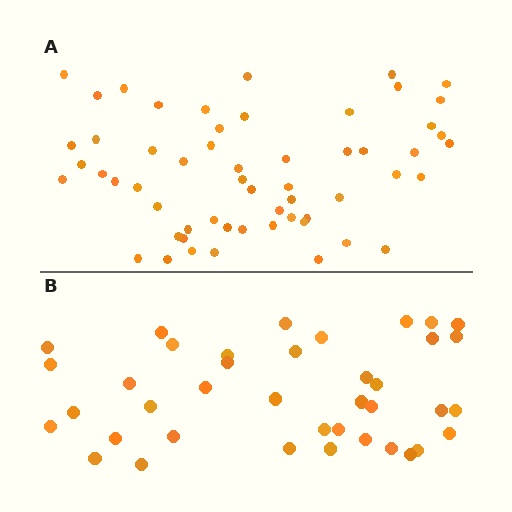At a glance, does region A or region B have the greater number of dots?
Region A (the top region) has more dots.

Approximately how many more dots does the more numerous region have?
Region A has approximately 20 more dots than region B.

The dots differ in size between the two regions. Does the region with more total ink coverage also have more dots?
No. Region B has more total ink coverage because its dots are larger, but region A actually contains more individual dots. Total area can be misleading — the number of items is what matters here.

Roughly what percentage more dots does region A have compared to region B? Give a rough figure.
About 45% more.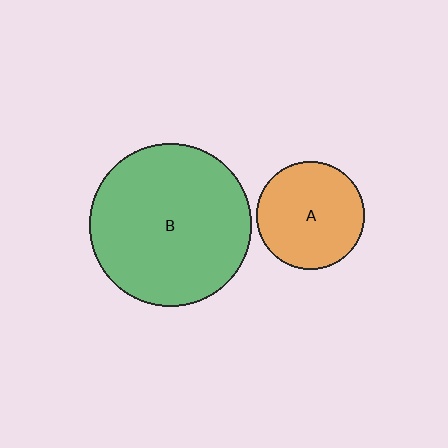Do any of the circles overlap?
No, none of the circles overlap.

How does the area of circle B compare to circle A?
Approximately 2.3 times.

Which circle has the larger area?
Circle B (green).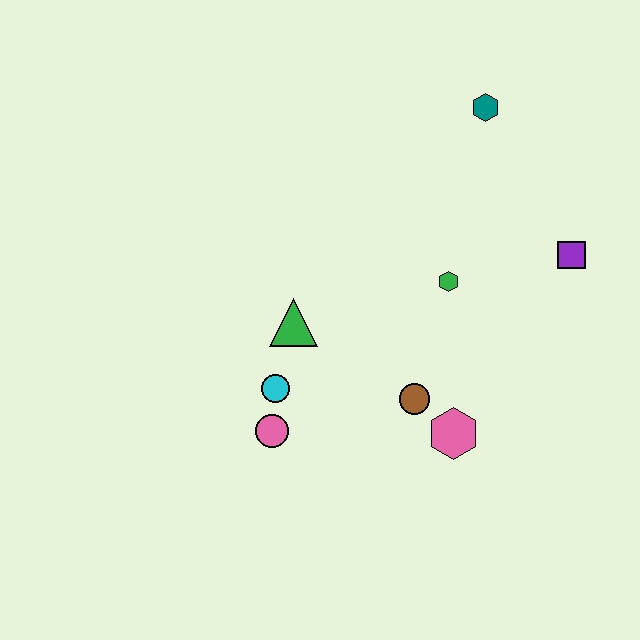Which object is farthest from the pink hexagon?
The teal hexagon is farthest from the pink hexagon.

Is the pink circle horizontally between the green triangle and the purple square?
No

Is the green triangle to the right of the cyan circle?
Yes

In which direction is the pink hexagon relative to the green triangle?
The pink hexagon is to the right of the green triangle.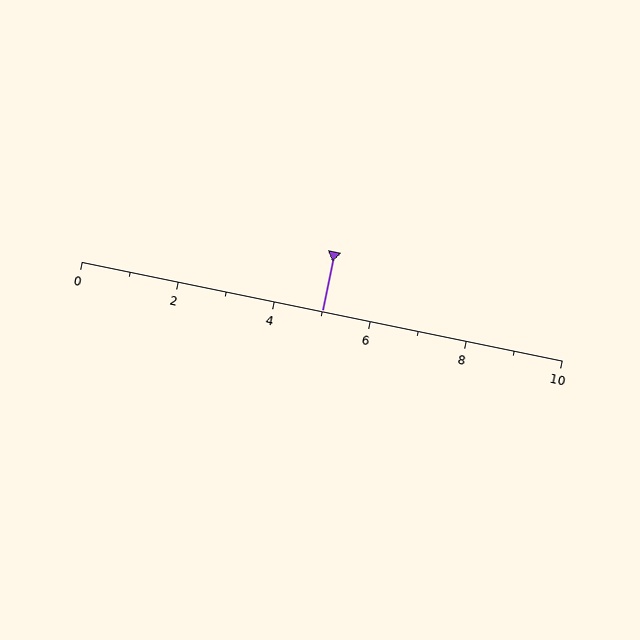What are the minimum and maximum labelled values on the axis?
The axis runs from 0 to 10.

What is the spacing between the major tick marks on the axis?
The major ticks are spaced 2 apart.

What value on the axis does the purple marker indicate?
The marker indicates approximately 5.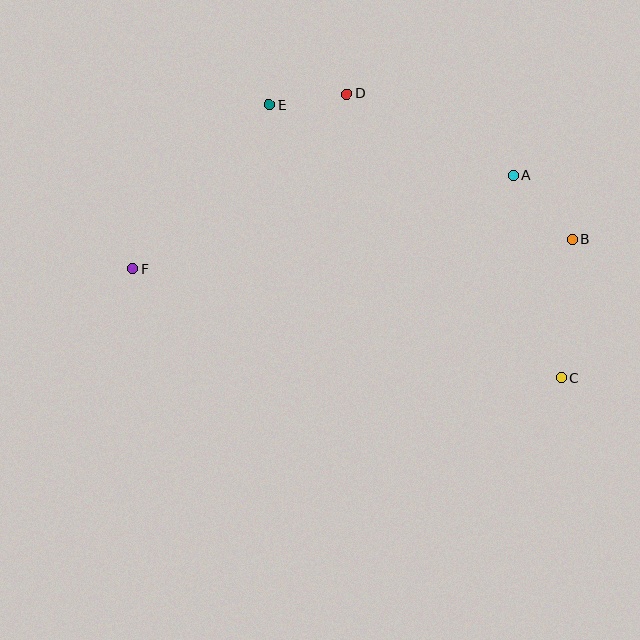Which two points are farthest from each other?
Points C and F are farthest from each other.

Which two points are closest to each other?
Points D and E are closest to each other.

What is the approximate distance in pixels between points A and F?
The distance between A and F is approximately 391 pixels.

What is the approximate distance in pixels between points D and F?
The distance between D and F is approximately 276 pixels.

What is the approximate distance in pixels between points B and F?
The distance between B and F is approximately 440 pixels.